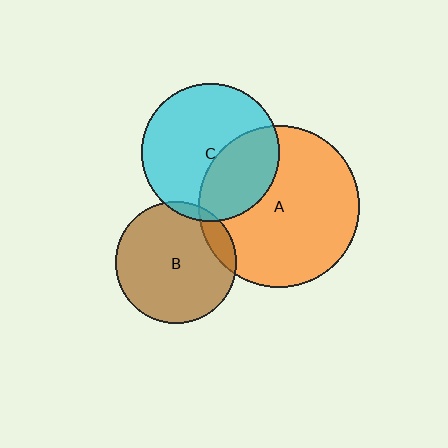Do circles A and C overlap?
Yes.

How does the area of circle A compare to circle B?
Approximately 1.8 times.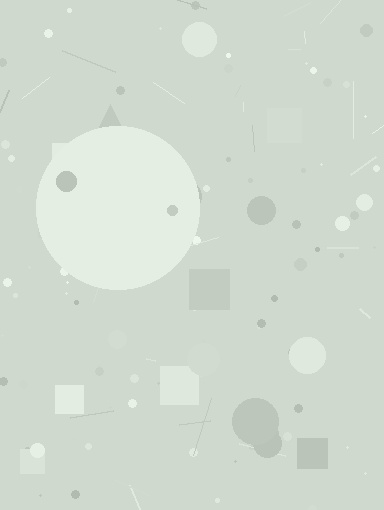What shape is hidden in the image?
A circle is hidden in the image.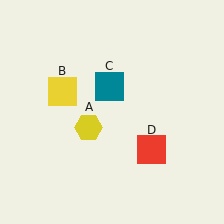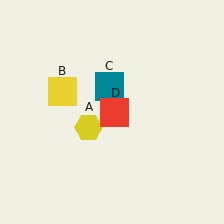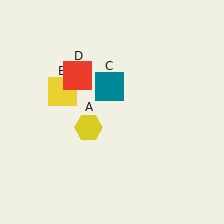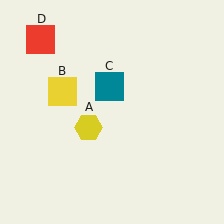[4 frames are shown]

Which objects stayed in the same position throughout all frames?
Yellow hexagon (object A) and yellow square (object B) and teal square (object C) remained stationary.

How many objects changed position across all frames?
1 object changed position: red square (object D).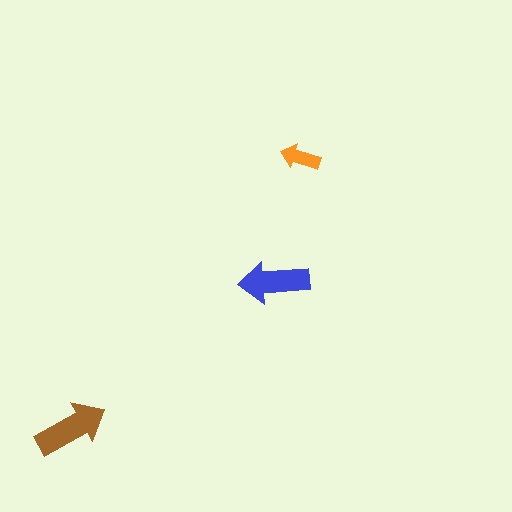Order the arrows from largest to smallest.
the brown one, the blue one, the orange one.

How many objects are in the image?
There are 3 objects in the image.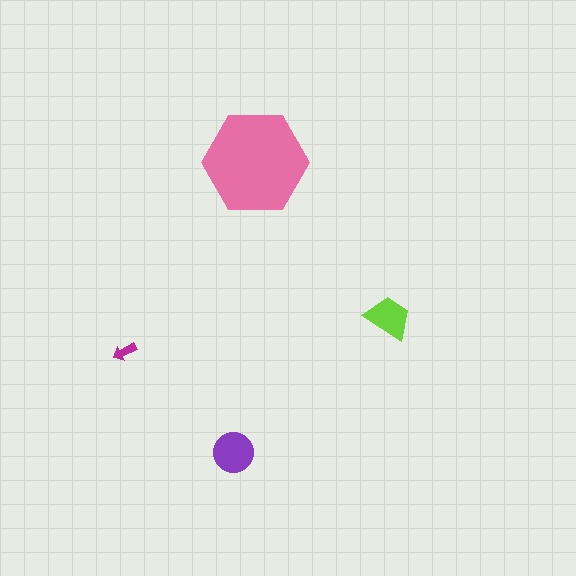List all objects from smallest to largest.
The magenta arrow, the lime trapezoid, the purple circle, the pink hexagon.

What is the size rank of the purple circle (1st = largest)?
2nd.